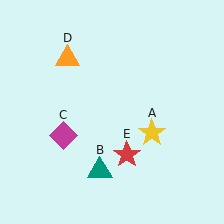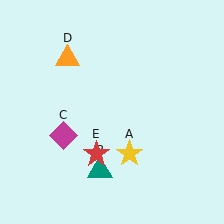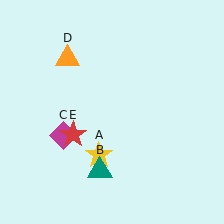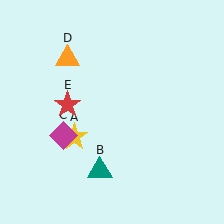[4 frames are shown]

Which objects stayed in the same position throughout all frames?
Teal triangle (object B) and magenta diamond (object C) and orange triangle (object D) remained stationary.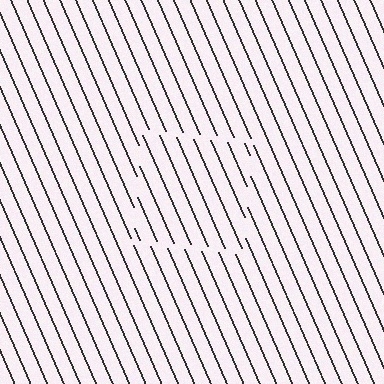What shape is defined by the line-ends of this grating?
An illusory square. The interior of the shape contains the same grating, shifted by half a period — the contour is defined by the phase discontinuity where line-ends from the inner and outer gratings abut.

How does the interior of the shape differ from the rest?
The interior of the shape contains the same grating, shifted by half a period — the contour is defined by the phase discontinuity where line-ends from the inner and outer gratings abut.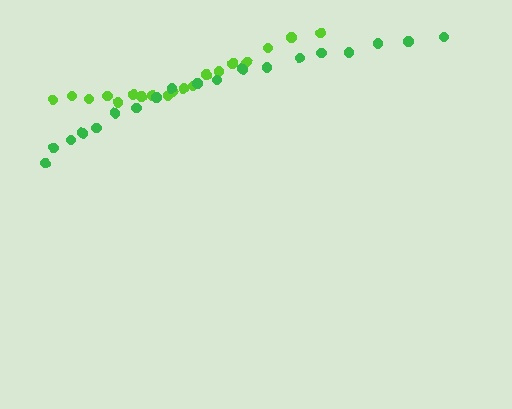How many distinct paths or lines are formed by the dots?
There are 2 distinct paths.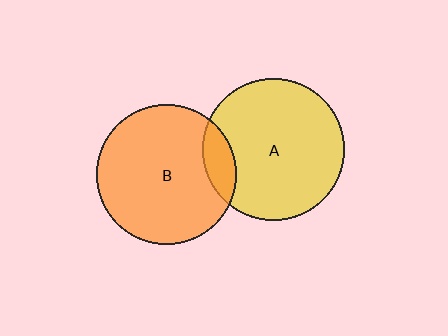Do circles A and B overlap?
Yes.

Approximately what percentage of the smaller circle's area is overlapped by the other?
Approximately 10%.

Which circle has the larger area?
Circle A (yellow).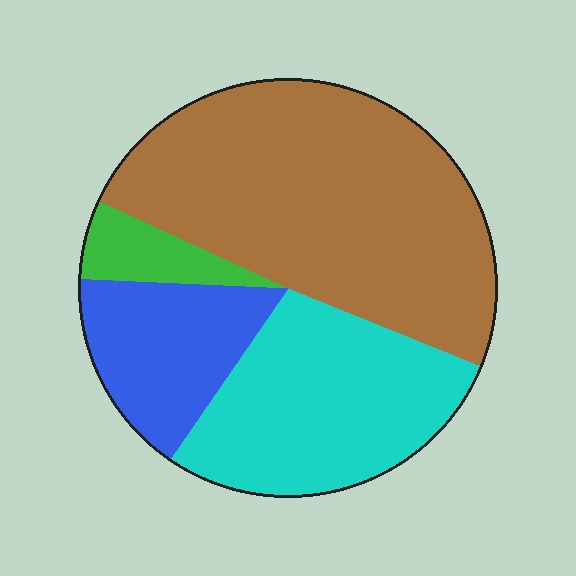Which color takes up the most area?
Brown, at roughly 50%.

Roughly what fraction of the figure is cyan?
Cyan takes up between a sixth and a third of the figure.